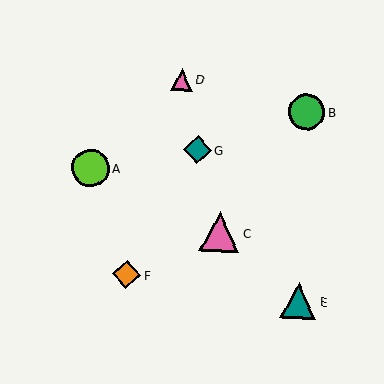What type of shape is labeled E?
Shape E is a teal triangle.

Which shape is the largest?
The pink triangle (labeled C) is the largest.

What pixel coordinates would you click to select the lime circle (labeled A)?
Click at (90, 168) to select the lime circle A.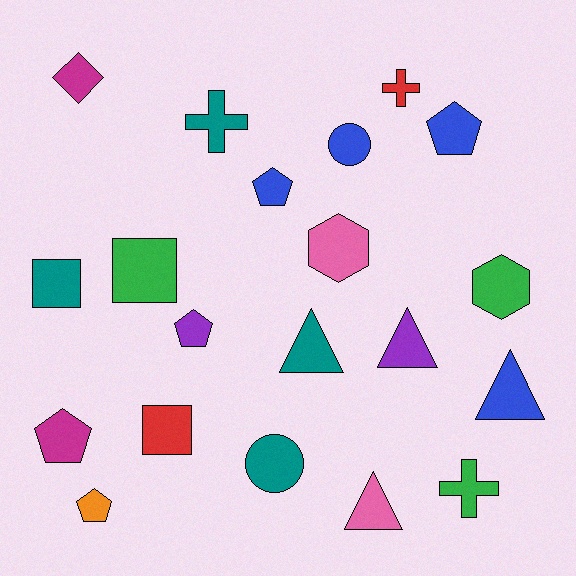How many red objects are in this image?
There are 2 red objects.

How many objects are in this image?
There are 20 objects.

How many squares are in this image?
There are 3 squares.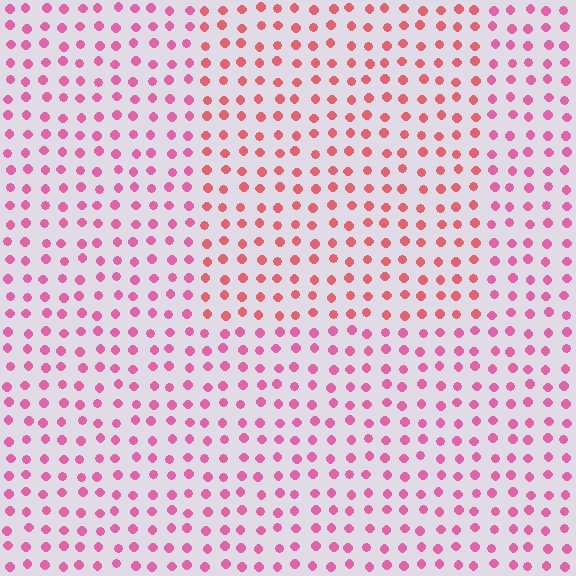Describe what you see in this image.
The image is filled with small pink elements in a uniform arrangement. A rectangle-shaped region is visible where the elements are tinted to a slightly different hue, forming a subtle color boundary.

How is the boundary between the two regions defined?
The boundary is defined purely by a slight shift in hue (about 26 degrees). Spacing, size, and orientation are identical on both sides.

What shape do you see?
I see a rectangle.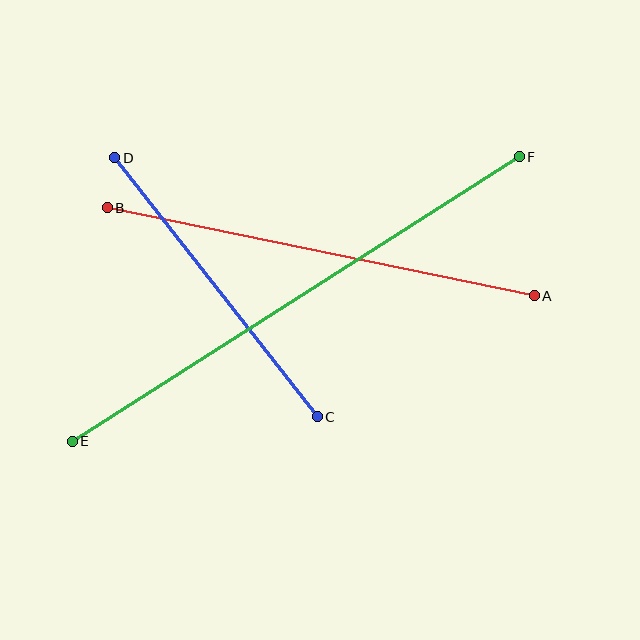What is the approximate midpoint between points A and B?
The midpoint is at approximately (321, 252) pixels.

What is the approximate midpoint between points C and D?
The midpoint is at approximately (216, 287) pixels.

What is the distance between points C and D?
The distance is approximately 328 pixels.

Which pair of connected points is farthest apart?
Points E and F are farthest apart.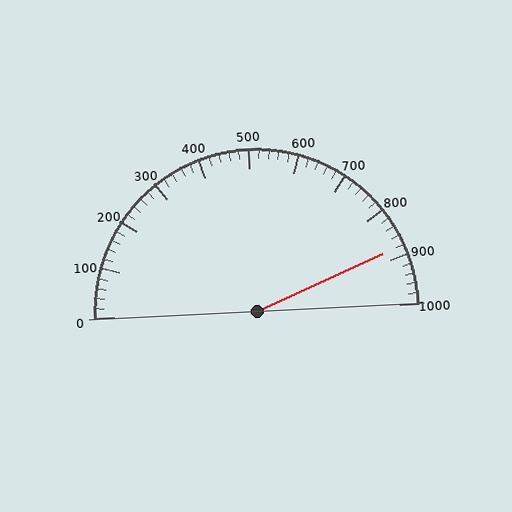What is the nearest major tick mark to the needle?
The nearest major tick mark is 900.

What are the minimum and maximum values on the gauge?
The gauge ranges from 0 to 1000.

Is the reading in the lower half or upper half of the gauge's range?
The reading is in the upper half of the range (0 to 1000).